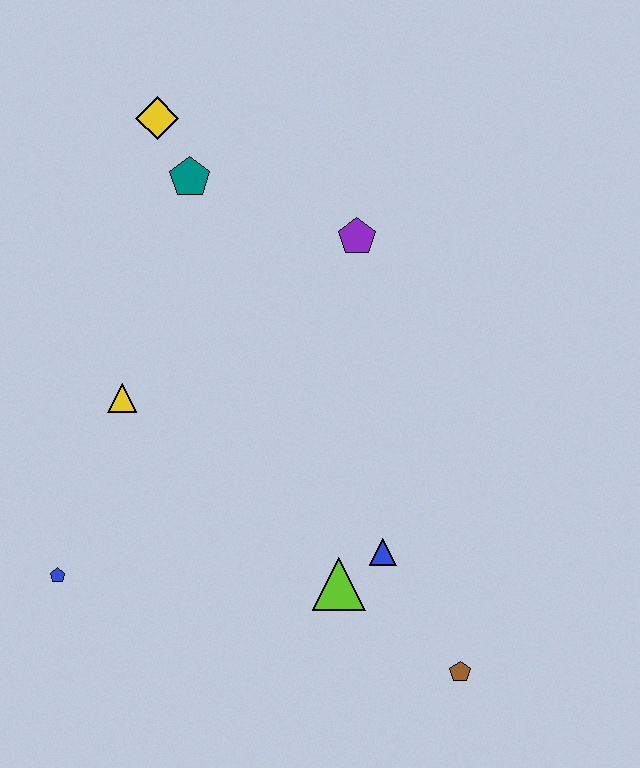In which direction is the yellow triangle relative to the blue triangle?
The yellow triangle is to the left of the blue triangle.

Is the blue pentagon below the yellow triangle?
Yes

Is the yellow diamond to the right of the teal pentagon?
No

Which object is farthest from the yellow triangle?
The brown pentagon is farthest from the yellow triangle.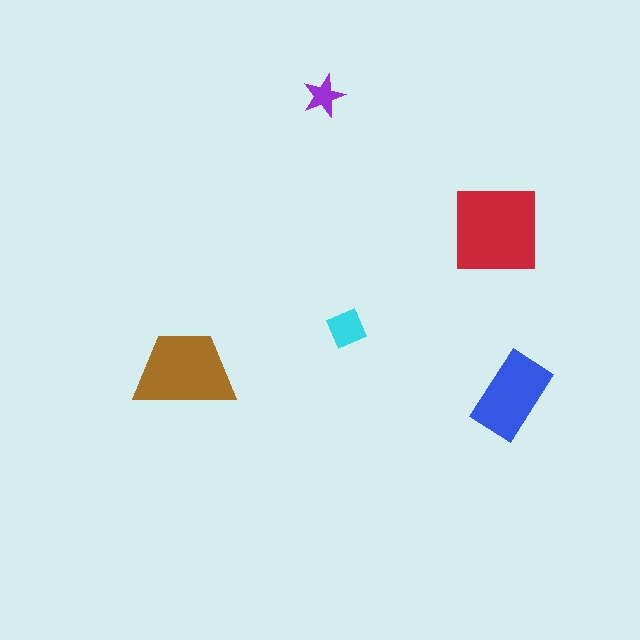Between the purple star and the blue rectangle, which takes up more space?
The blue rectangle.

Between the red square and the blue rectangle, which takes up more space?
The red square.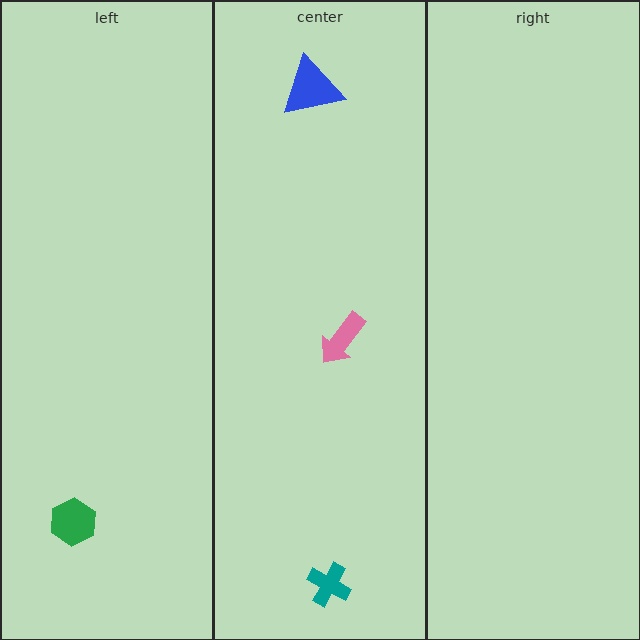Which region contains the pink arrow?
The center region.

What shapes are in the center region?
The pink arrow, the teal cross, the blue triangle.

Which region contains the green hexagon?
The left region.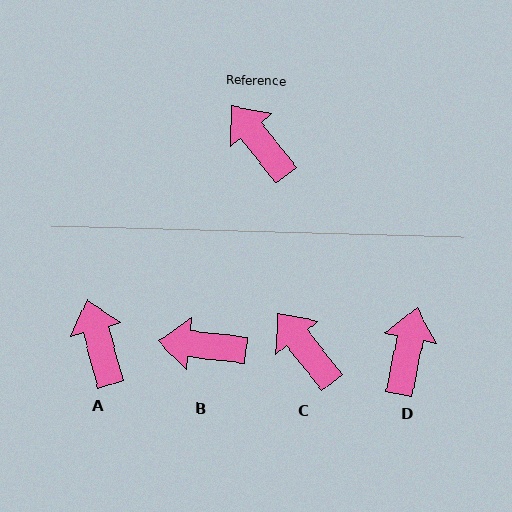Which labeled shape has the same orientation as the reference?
C.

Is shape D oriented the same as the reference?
No, it is off by about 50 degrees.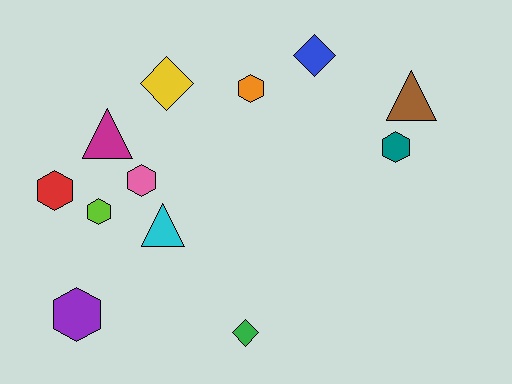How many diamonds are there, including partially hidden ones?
There are 3 diamonds.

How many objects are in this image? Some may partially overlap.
There are 12 objects.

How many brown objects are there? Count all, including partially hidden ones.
There is 1 brown object.